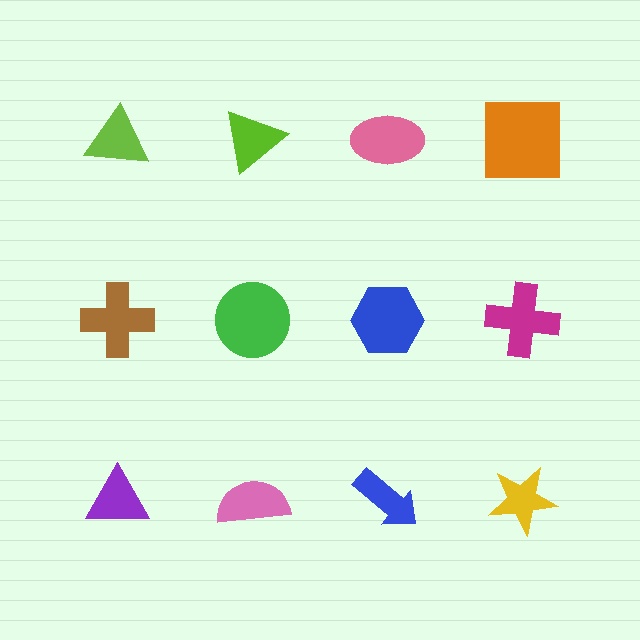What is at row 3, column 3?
A blue arrow.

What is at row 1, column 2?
A lime triangle.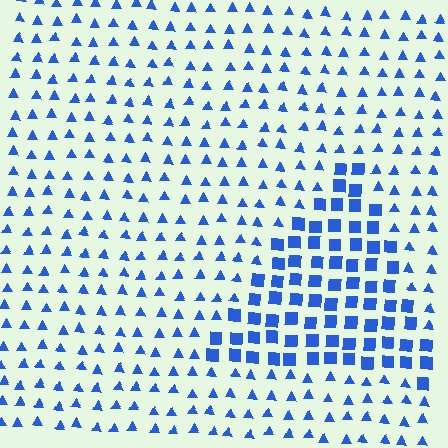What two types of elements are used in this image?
The image uses squares inside the triangle region and triangles outside it.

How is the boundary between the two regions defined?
The boundary is defined by a change in element shape: squares inside vs. triangles outside. All elements share the same color and spacing.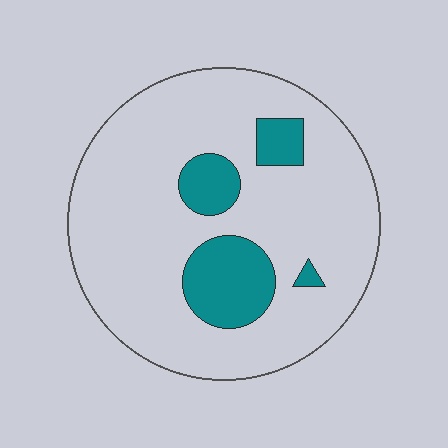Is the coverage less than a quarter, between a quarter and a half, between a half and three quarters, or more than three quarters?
Less than a quarter.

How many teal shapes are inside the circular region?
4.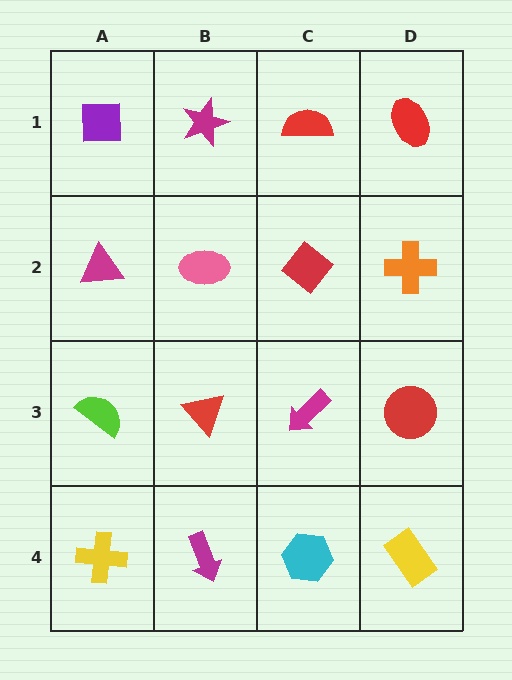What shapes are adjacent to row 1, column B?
A pink ellipse (row 2, column B), a purple square (row 1, column A), a red semicircle (row 1, column C).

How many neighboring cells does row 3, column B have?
4.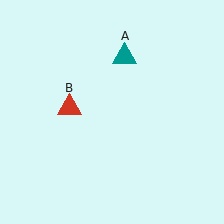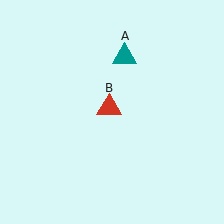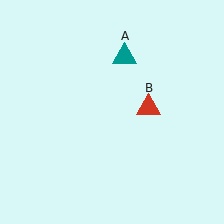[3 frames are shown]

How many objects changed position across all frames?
1 object changed position: red triangle (object B).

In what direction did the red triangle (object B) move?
The red triangle (object B) moved right.